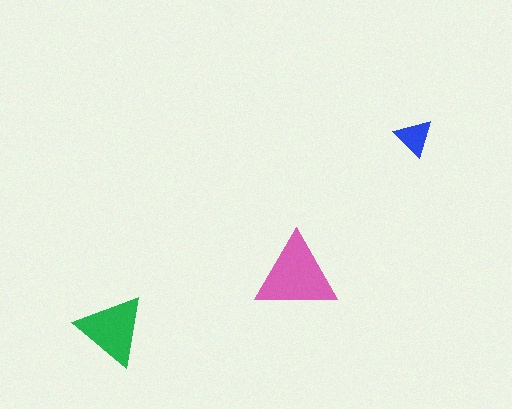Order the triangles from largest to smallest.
the pink one, the green one, the blue one.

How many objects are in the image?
There are 3 objects in the image.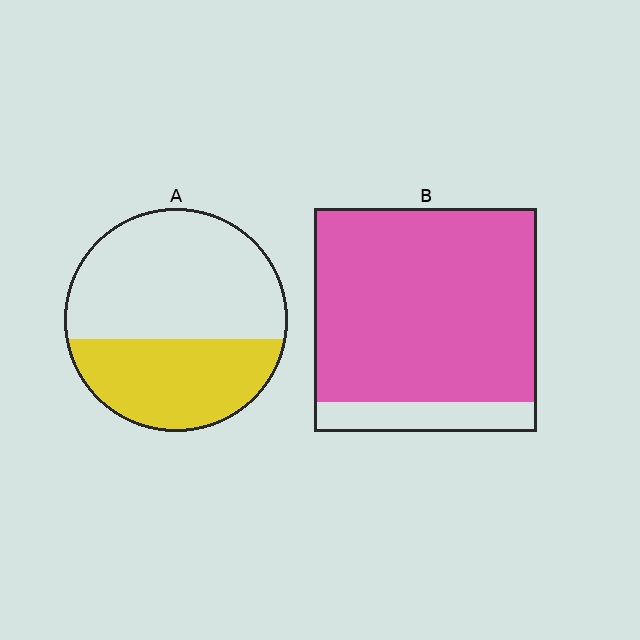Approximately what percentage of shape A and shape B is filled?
A is approximately 40% and B is approximately 85%.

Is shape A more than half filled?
No.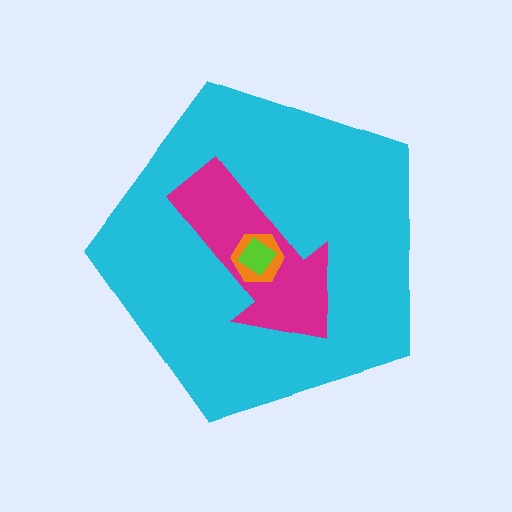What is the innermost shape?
The lime diamond.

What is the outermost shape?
The cyan pentagon.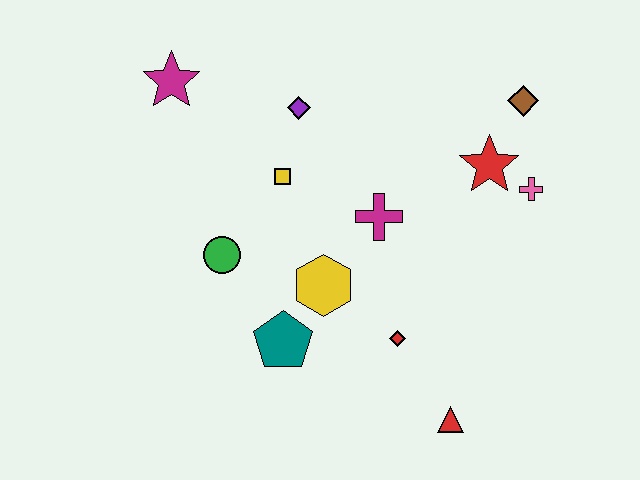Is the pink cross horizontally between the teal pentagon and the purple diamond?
No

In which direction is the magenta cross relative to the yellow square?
The magenta cross is to the right of the yellow square.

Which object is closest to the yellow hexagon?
The teal pentagon is closest to the yellow hexagon.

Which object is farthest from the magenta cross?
The magenta star is farthest from the magenta cross.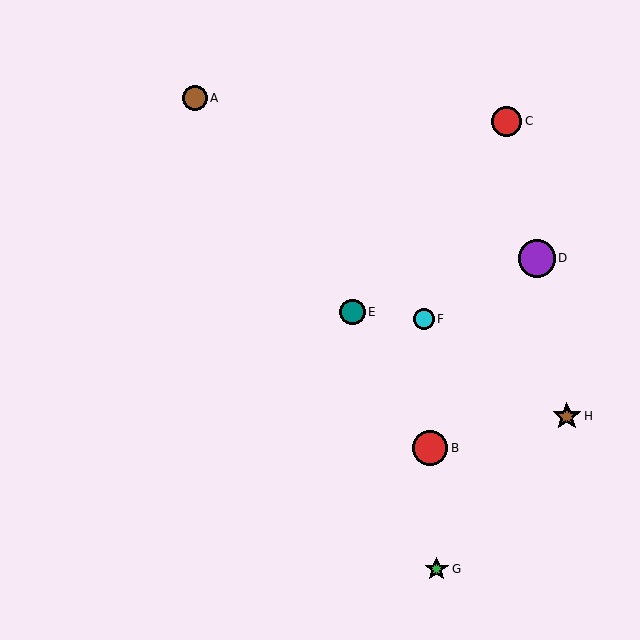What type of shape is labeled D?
Shape D is a purple circle.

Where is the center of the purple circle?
The center of the purple circle is at (537, 258).